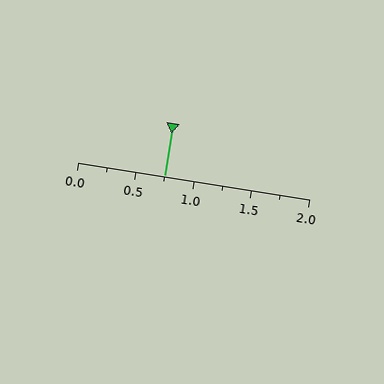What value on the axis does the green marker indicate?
The marker indicates approximately 0.75.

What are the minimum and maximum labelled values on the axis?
The axis runs from 0.0 to 2.0.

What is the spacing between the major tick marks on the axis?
The major ticks are spaced 0.5 apart.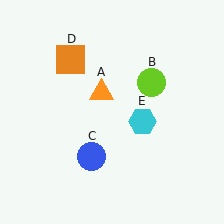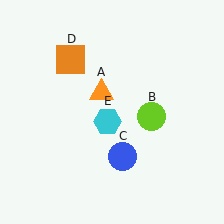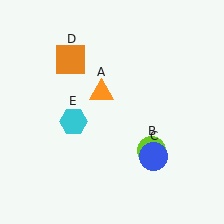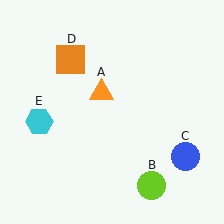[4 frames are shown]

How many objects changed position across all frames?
3 objects changed position: lime circle (object B), blue circle (object C), cyan hexagon (object E).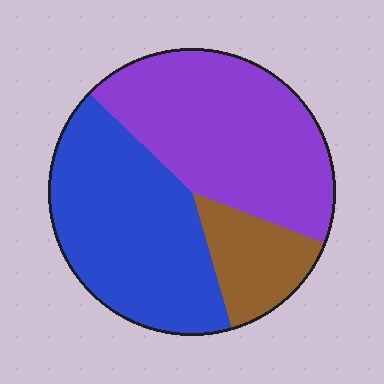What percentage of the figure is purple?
Purple covers about 45% of the figure.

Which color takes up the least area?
Brown, at roughly 15%.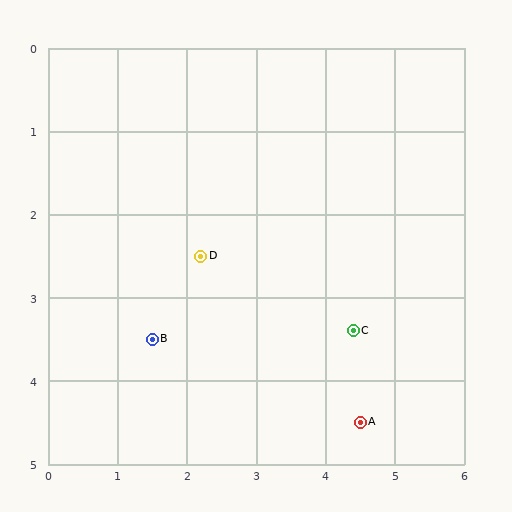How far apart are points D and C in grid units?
Points D and C are about 2.4 grid units apart.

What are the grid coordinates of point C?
Point C is at approximately (4.4, 3.4).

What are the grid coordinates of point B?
Point B is at approximately (1.5, 3.5).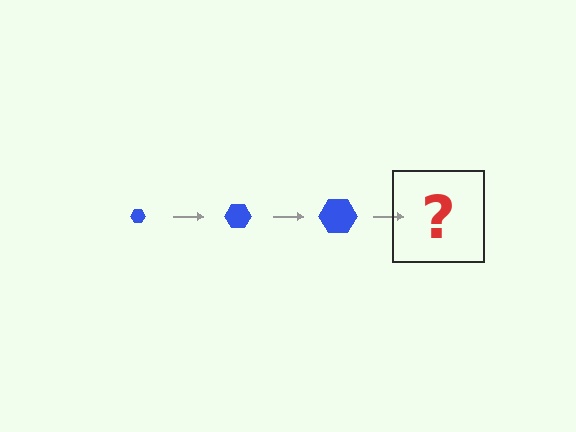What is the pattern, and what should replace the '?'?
The pattern is that the hexagon gets progressively larger each step. The '?' should be a blue hexagon, larger than the previous one.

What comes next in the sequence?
The next element should be a blue hexagon, larger than the previous one.